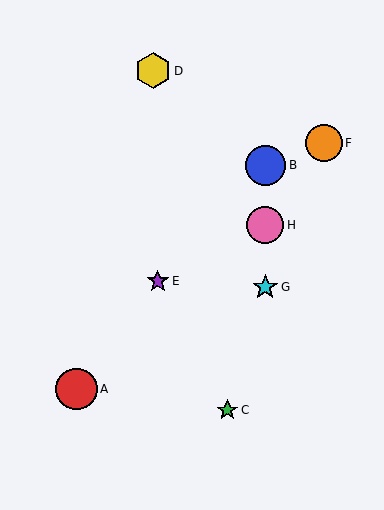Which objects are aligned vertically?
Objects B, G, H are aligned vertically.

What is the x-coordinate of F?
Object F is at x≈324.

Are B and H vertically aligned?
Yes, both are at x≈265.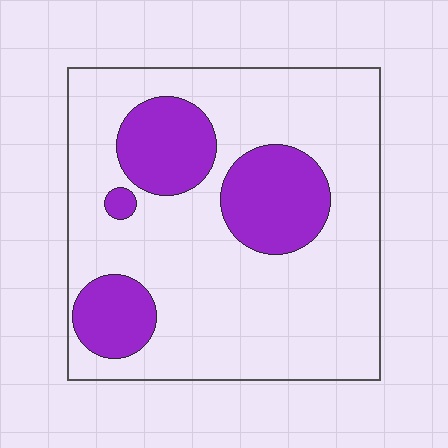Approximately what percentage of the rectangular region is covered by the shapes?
Approximately 25%.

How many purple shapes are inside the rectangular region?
4.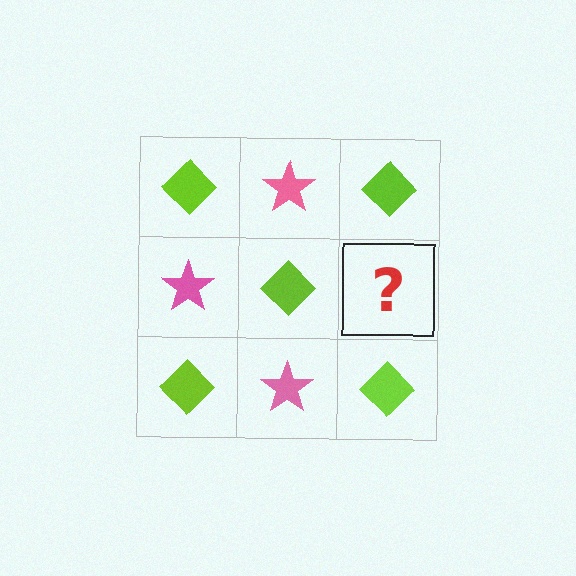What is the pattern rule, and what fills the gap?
The rule is that it alternates lime diamond and pink star in a checkerboard pattern. The gap should be filled with a pink star.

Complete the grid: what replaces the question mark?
The question mark should be replaced with a pink star.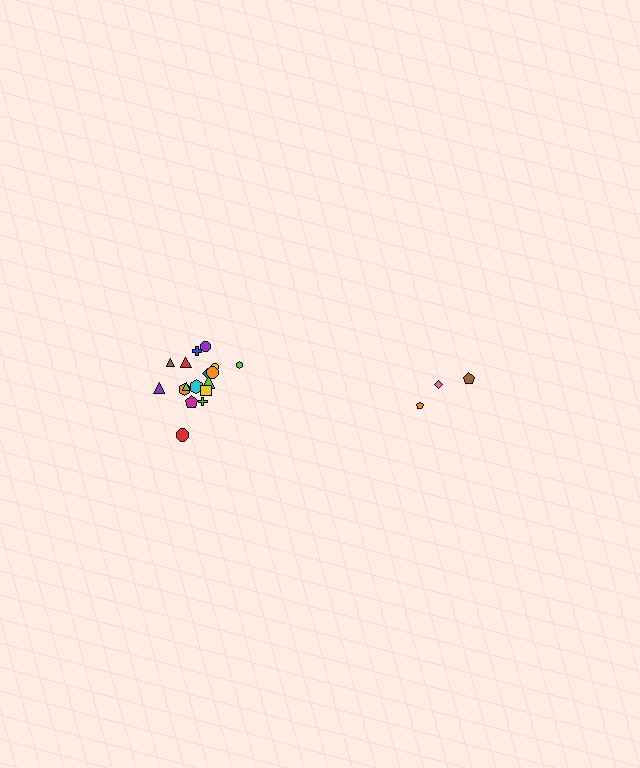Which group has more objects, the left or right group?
The left group.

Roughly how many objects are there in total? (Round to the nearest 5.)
Roughly 20 objects in total.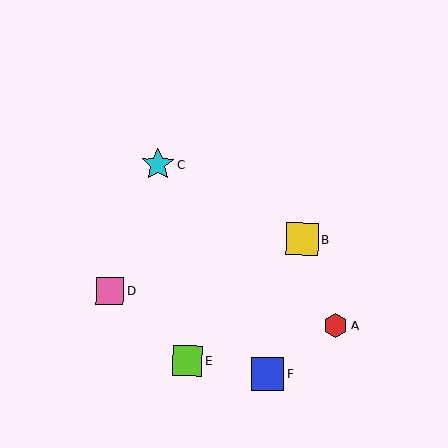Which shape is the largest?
The cyan star (labeled C) is the largest.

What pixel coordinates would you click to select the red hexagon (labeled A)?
Click at (336, 325) to select the red hexagon A.